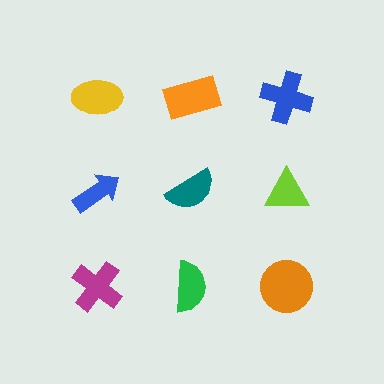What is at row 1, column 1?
A yellow ellipse.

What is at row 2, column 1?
A blue arrow.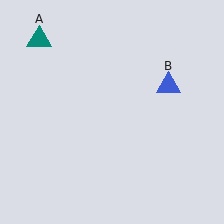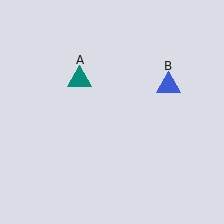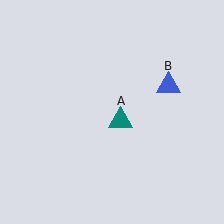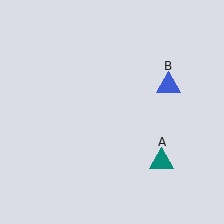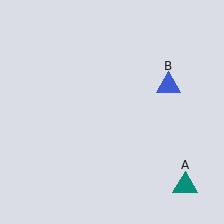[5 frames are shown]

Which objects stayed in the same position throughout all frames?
Blue triangle (object B) remained stationary.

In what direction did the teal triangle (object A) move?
The teal triangle (object A) moved down and to the right.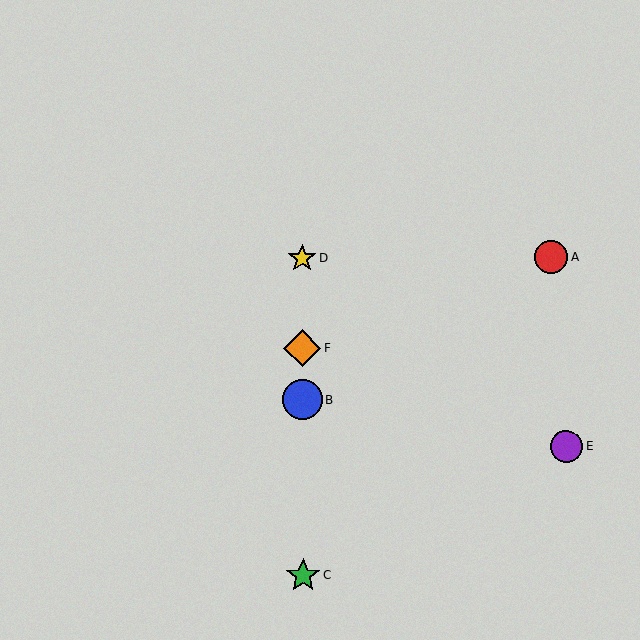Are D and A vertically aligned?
No, D is at x≈302 and A is at x≈551.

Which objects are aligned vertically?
Objects B, C, D, F are aligned vertically.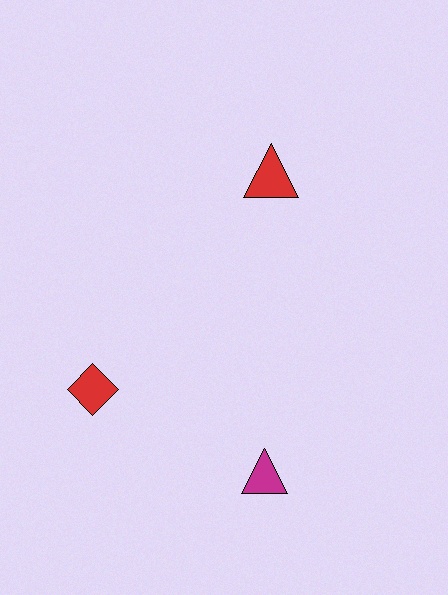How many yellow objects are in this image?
There are no yellow objects.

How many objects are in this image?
There are 3 objects.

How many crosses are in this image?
There are no crosses.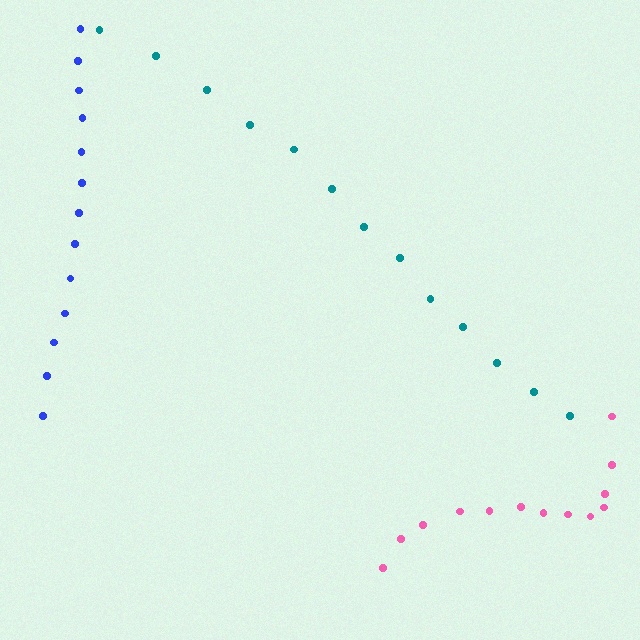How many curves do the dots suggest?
There are 3 distinct paths.